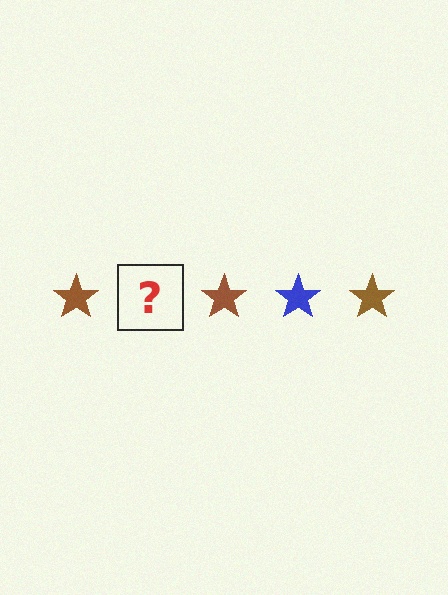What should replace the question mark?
The question mark should be replaced with a blue star.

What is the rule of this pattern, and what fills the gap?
The rule is that the pattern cycles through brown, blue stars. The gap should be filled with a blue star.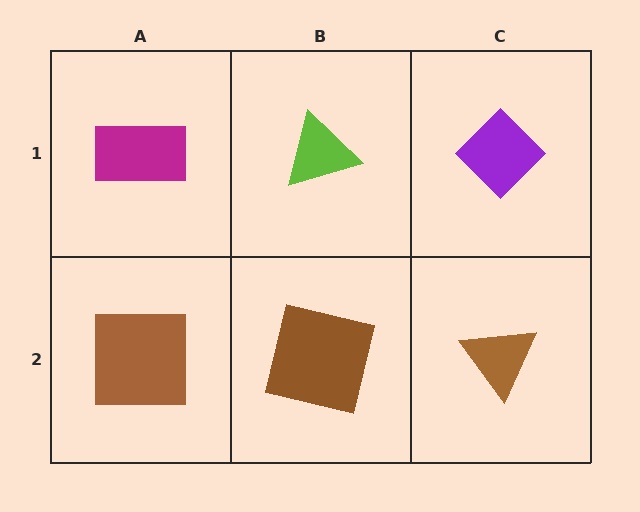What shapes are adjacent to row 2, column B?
A lime triangle (row 1, column B), a brown square (row 2, column A), a brown triangle (row 2, column C).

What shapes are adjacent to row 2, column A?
A magenta rectangle (row 1, column A), a brown square (row 2, column B).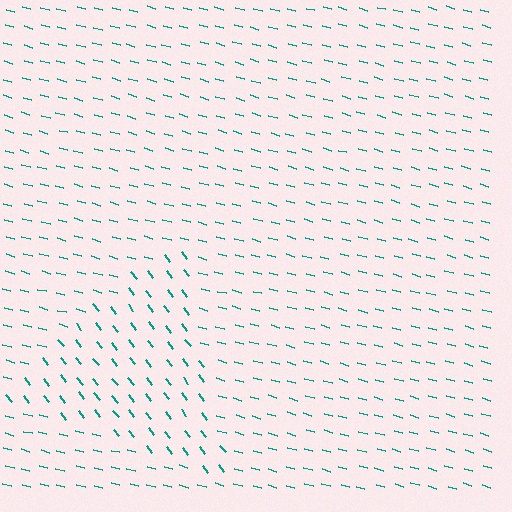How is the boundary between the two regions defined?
The boundary is defined purely by a change in line orientation (approximately 37 degrees difference). All lines are the same color and thickness.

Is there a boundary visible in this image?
Yes, there is a texture boundary formed by a change in line orientation.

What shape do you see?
I see a triangle.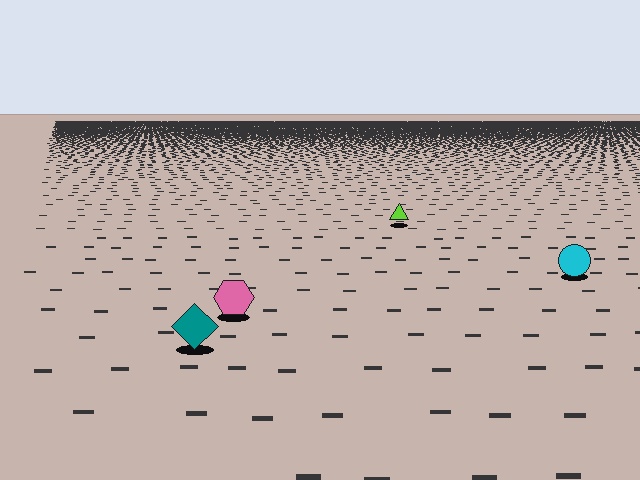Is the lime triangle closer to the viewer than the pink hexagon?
No. The pink hexagon is closer — you can tell from the texture gradient: the ground texture is coarser near it.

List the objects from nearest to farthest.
From nearest to farthest: the teal diamond, the pink hexagon, the cyan circle, the lime triangle.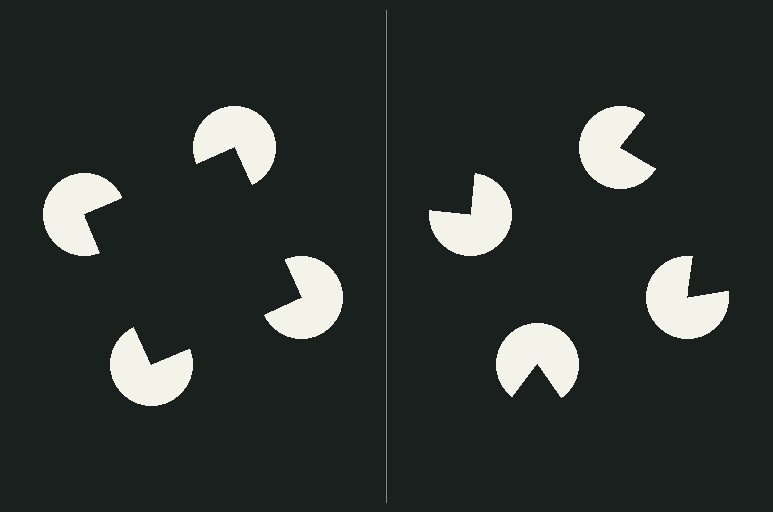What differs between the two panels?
The pac-man discs are positioned identically on both sides; only the wedge orientations differ. On the left they align to a square; on the right they are misaligned.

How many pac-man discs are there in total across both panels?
8 — 4 on each side.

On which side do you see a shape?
An illusory square appears on the left side. On the right side the wedge cuts are rotated, so no coherent shape forms.